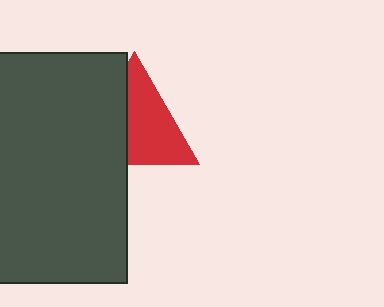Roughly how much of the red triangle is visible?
About half of it is visible (roughly 60%).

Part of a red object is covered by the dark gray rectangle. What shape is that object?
It is a triangle.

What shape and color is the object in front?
The object in front is a dark gray rectangle.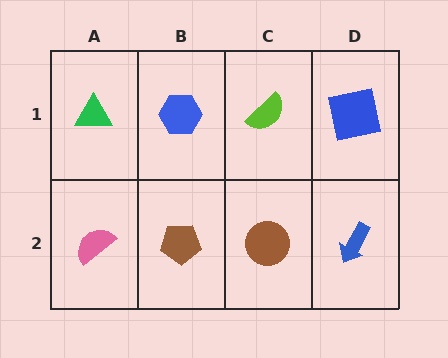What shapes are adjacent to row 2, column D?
A blue square (row 1, column D), a brown circle (row 2, column C).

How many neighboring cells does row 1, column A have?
2.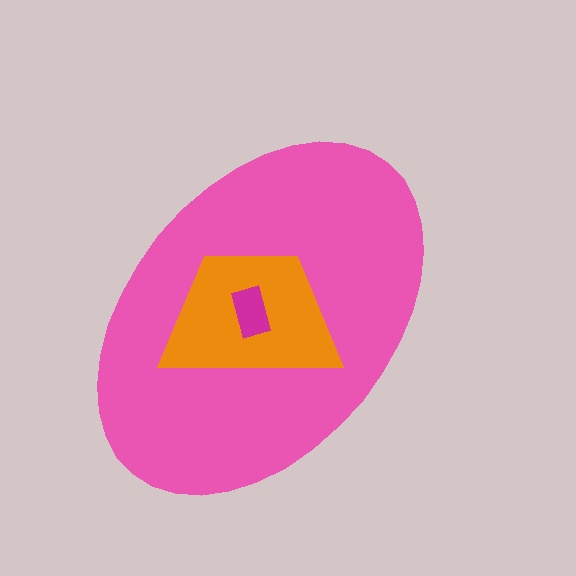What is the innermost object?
The magenta rectangle.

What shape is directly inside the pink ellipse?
The orange trapezoid.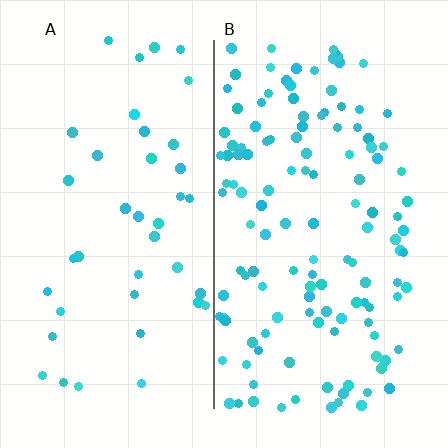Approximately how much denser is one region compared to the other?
Approximately 3.2× — region B over region A.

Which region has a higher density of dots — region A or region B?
B (the right).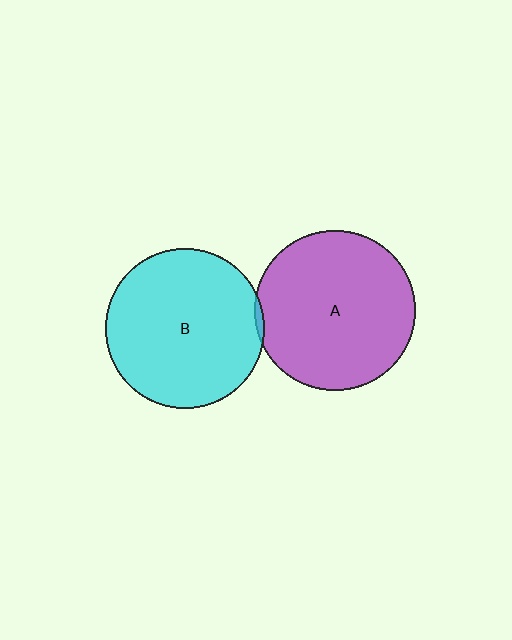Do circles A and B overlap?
Yes.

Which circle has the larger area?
Circle A (purple).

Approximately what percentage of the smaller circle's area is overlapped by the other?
Approximately 5%.